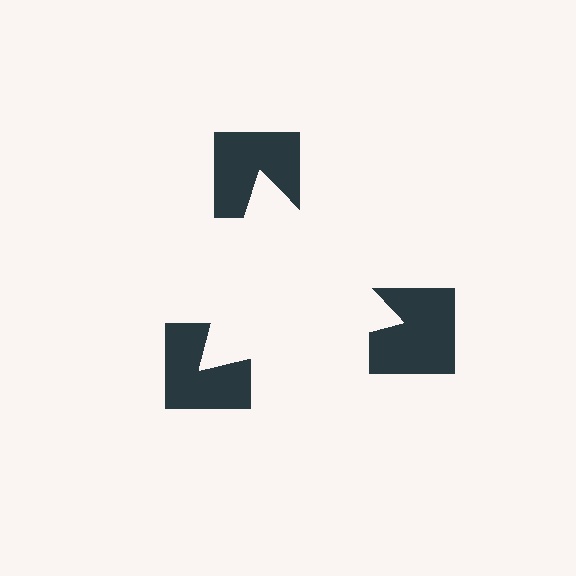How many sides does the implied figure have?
3 sides.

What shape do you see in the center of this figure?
An illusory triangle — its edges are inferred from the aligned wedge cuts in the notched squares, not physically drawn.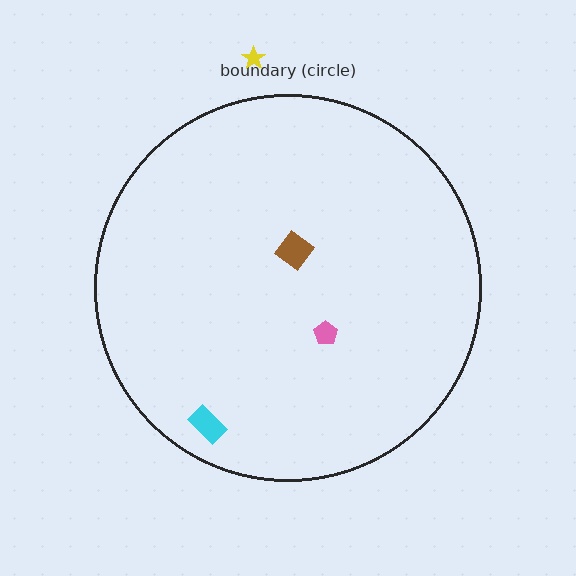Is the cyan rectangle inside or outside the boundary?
Inside.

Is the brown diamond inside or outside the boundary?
Inside.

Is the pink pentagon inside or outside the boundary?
Inside.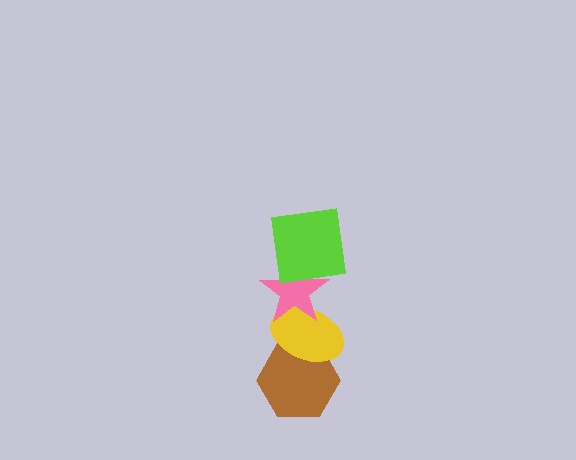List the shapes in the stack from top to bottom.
From top to bottom: the lime square, the pink star, the yellow ellipse, the brown hexagon.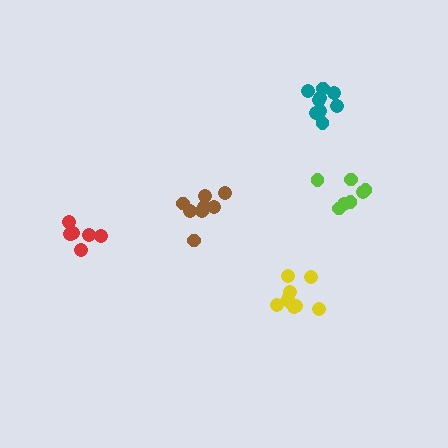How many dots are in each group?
Group 1: 9 dots, Group 2: 9 dots, Group 3: 7 dots, Group 4: 9 dots, Group 5: 7 dots (41 total).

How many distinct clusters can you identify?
There are 5 distinct clusters.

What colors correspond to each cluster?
The clusters are colored: brown, yellow, red, teal, lime.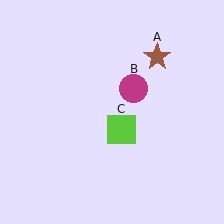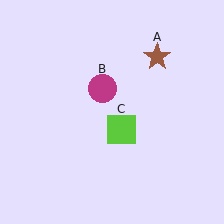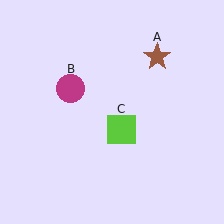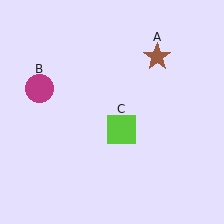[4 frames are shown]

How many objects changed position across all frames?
1 object changed position: magenta circle (object B).